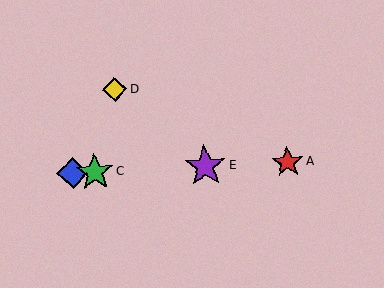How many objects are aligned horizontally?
4 objects (A, B, C, E) are aligned horizontally.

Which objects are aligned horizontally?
Objects A, B, C, E are aligned horizontally.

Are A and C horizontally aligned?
Yes, both are at y≈162.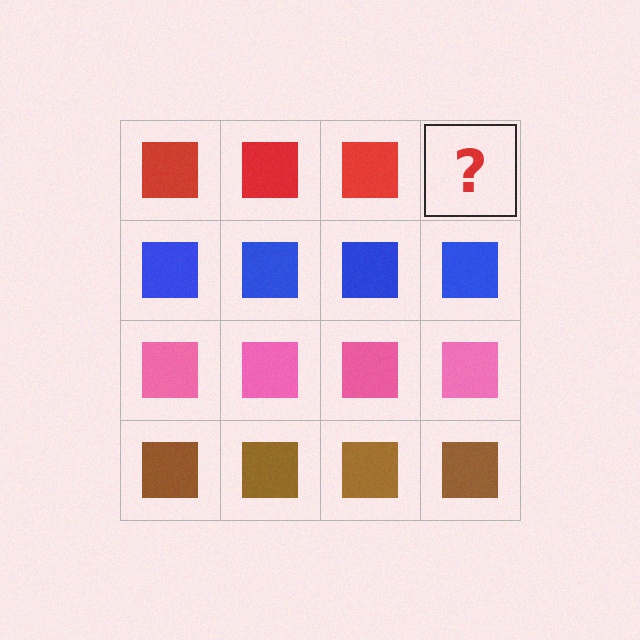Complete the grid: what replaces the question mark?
The question mark should be replaced with a red square.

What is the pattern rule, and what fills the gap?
The rule is that each row has a consistent color. The gap should be filled with a red square.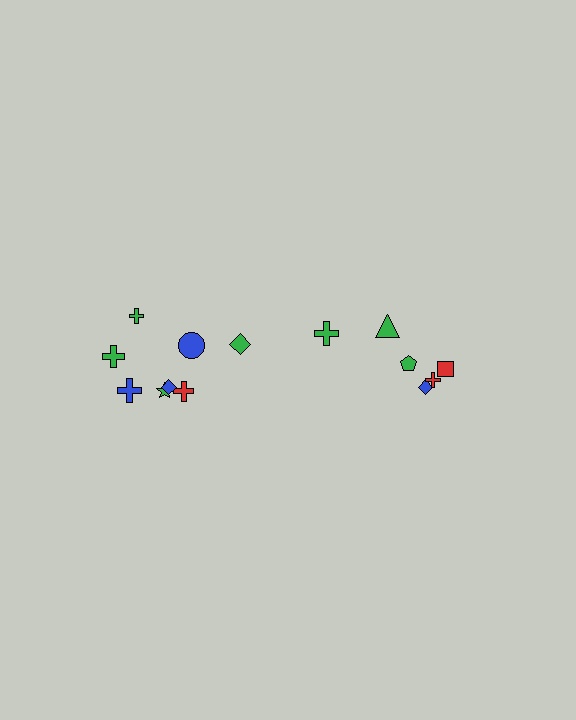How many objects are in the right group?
There are 6 objects.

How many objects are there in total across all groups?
There are 14 objects.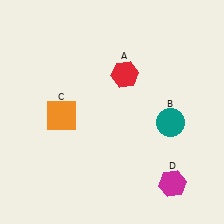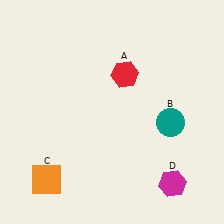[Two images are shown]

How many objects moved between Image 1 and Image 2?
1 object moved between the two images.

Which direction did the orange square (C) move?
The orange square (C) moved down.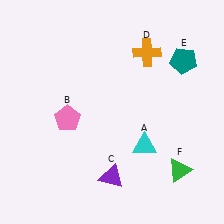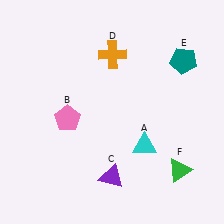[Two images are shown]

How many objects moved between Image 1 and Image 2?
1 object moved between the two images.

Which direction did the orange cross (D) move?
The orange cross (D) moved left.